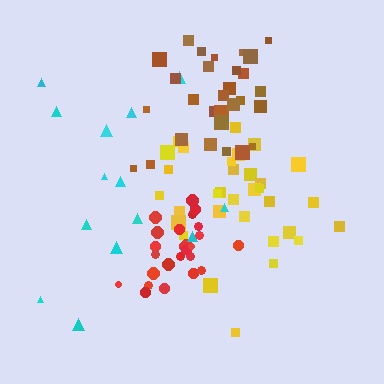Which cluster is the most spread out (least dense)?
Cyan.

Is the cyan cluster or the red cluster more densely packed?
Red.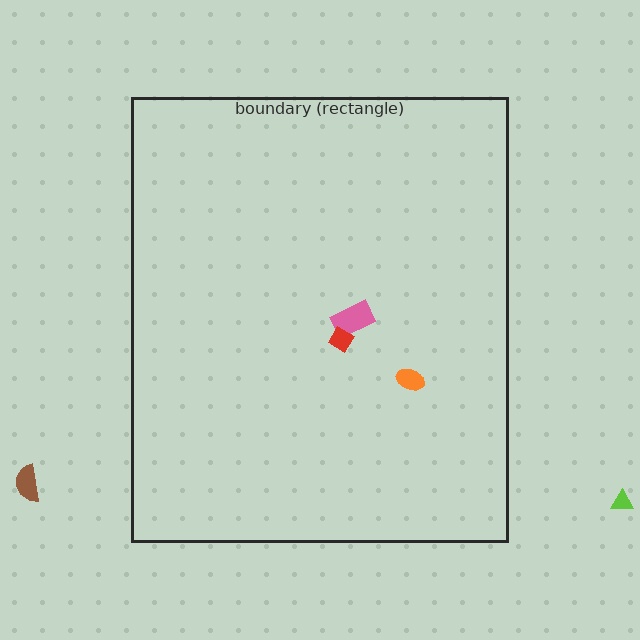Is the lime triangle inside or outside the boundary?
Outside.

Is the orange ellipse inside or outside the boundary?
Inside.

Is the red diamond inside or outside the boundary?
Inside.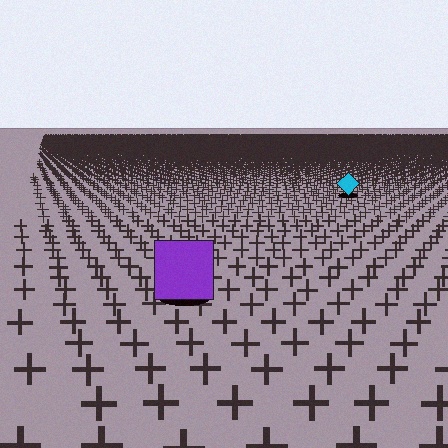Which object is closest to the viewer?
The purple square is closest. The texture marks near it are larger and more spread out.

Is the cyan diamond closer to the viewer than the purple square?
No. The purple square is closer — you can tell from the texture gradient: the ground texture is coarser near it.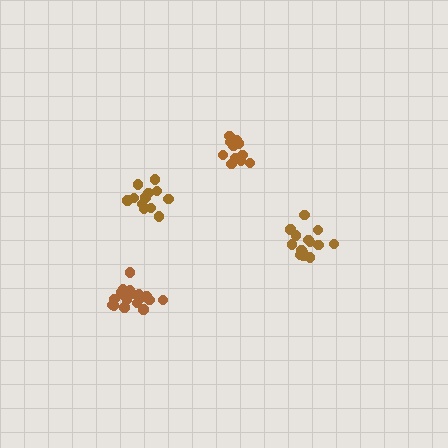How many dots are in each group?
Group 1: 14 dots, Group 2: 13 dots, Group 3: 13 dots, Group 4: 19 dots (59 total).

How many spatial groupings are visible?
There are 4 spatial groupings.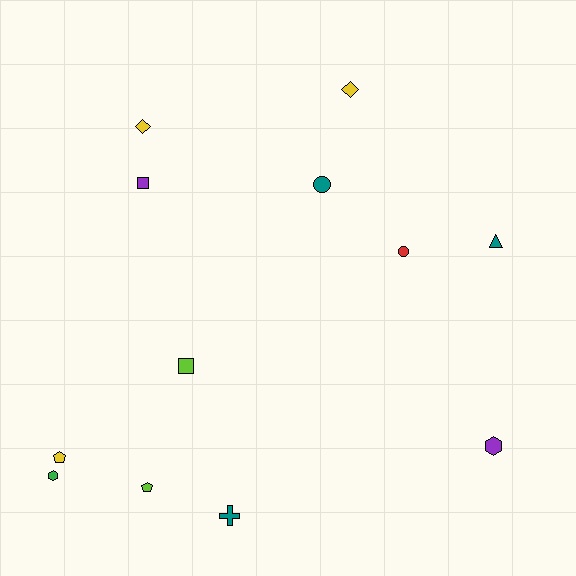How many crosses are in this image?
There is 1 cross.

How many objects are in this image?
There are 12 objects.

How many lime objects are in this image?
There are 2 lime objects.